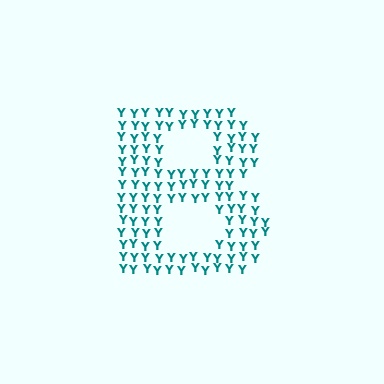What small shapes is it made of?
It is made of small letter Y's.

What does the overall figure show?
The overall figure shows the letter B.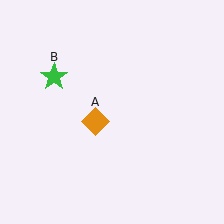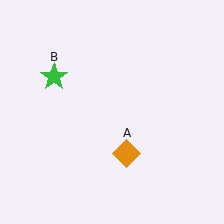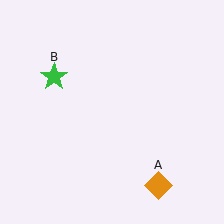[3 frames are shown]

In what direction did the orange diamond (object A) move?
The orange diamond (object A) moved down and to the right.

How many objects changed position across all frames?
1 object changed position: orange diamond (object A).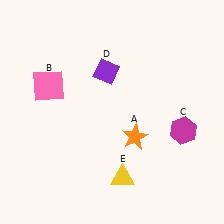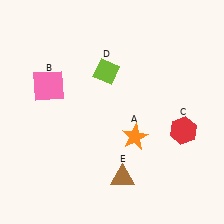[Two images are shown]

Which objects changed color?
C changed from magenta to red. D changed from purple to lime. E changed from yellow to brown.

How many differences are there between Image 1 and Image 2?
There are 3 differences between the two images.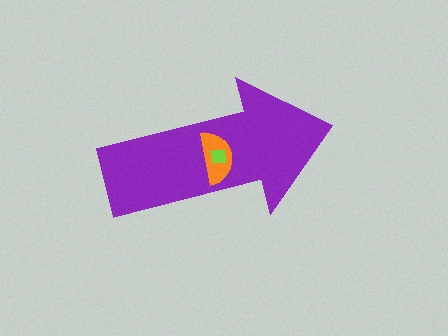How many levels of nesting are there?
3.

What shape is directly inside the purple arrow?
The orange semicircle.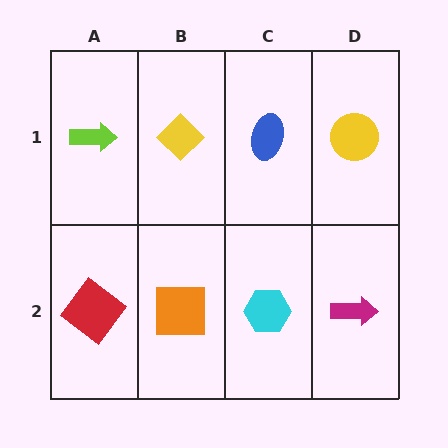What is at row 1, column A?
A lime arrow.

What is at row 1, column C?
A blue ellipse.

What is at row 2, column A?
A red diamond.